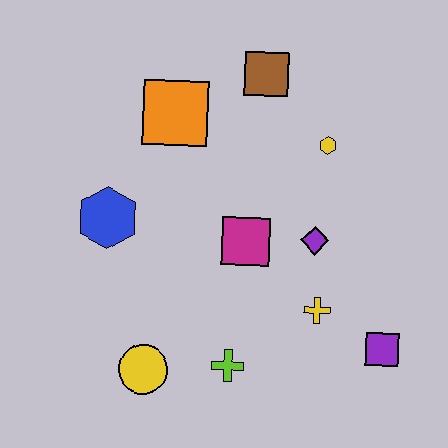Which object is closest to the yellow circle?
The lime cross is closest to the yellow circle.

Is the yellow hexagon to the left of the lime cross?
No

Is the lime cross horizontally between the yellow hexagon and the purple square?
No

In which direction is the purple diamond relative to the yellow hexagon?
The purple diamond is below the yellow hexagon.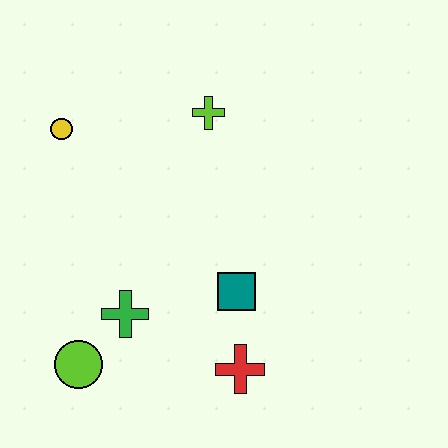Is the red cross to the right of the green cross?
Yes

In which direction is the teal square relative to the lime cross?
The teal square is below the lime cross.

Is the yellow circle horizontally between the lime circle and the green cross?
No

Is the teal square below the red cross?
No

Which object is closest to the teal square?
The red cross is closest to the teal square.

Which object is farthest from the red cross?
The yellow circle is farthest from the red cross.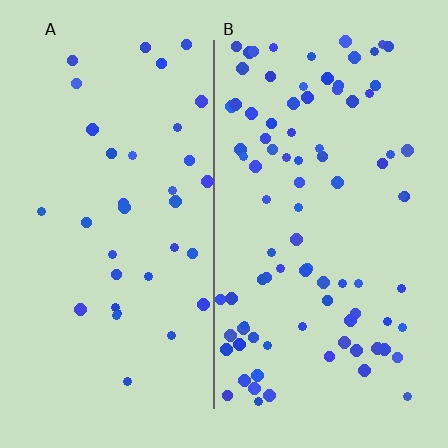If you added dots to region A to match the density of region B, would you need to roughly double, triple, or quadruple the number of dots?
Approximately double.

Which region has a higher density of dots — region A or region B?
B (the right).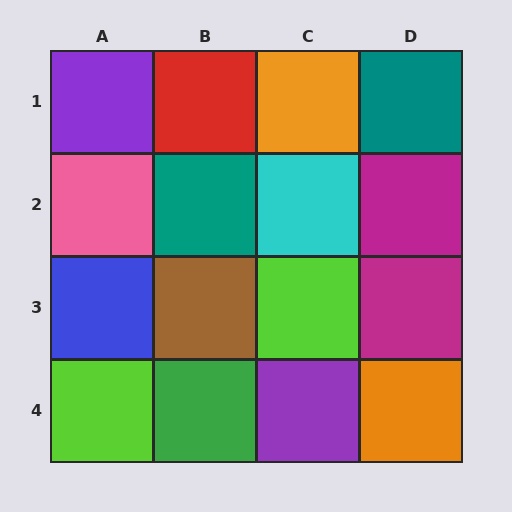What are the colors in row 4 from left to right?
Lime, green, purple, orange.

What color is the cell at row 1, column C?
Orange.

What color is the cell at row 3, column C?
Lime.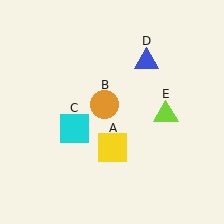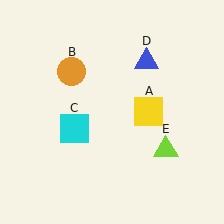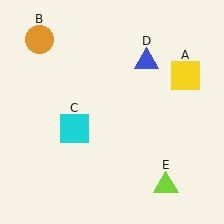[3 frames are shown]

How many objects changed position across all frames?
3 objects changed position: yellow square (object A), orange circle (object B), lime triangle (object E).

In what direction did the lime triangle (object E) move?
The lime triangle (object E) moved down.